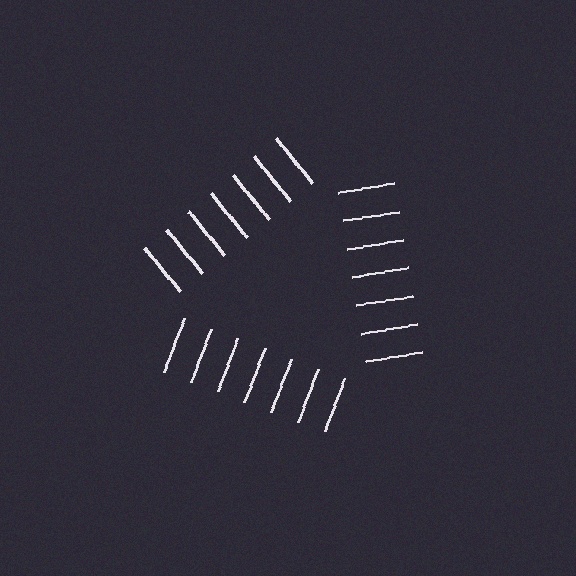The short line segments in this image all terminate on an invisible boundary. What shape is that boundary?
An illusory triangle — the line segments terminate on its edges but no continuous stroke is drawn.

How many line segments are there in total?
21 — 7 along each of the 3 edges.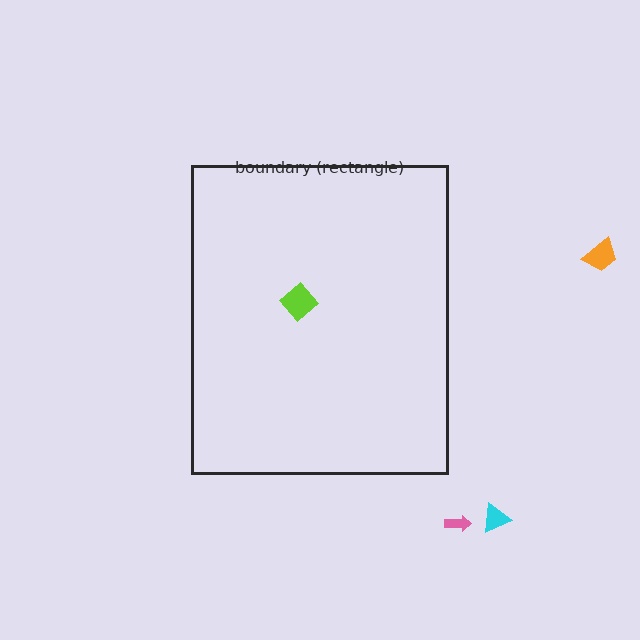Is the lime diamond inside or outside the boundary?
Inside.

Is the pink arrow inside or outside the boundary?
Outside.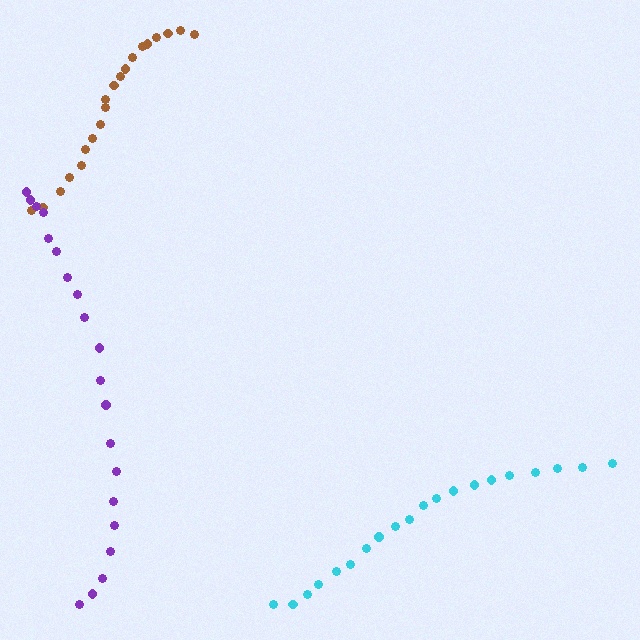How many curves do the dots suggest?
There are 3 distinct paths.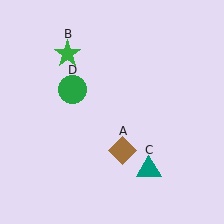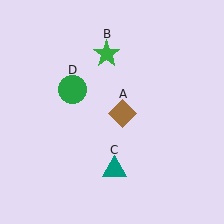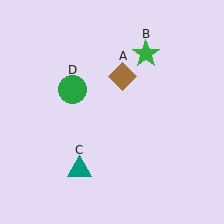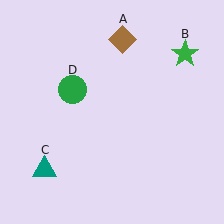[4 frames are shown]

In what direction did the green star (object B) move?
The green star (object B) moved right.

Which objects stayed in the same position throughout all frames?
Green circle (object D) remained stationary.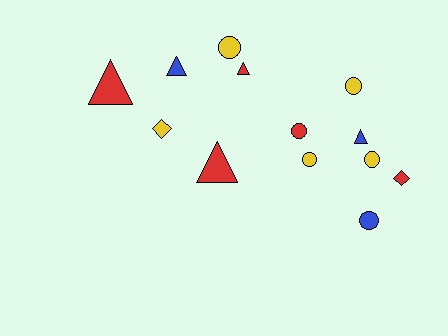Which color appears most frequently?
Red, with 5 objects.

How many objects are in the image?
There are 13 objects.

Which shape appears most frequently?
Circle, with 6 objects.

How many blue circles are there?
There is 1 blue circle.